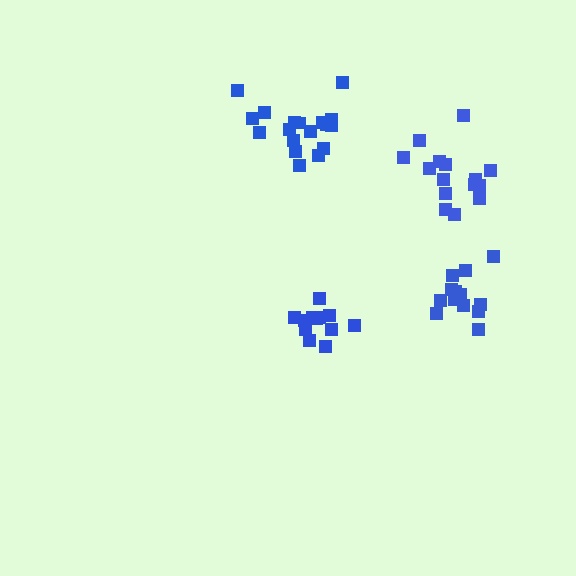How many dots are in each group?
Group 1: 14 dots, Group 2: 13 dots, Group 3: 18 dots, Group 4: 15 dots (60 total).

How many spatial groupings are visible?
There are 4 spatial groupings.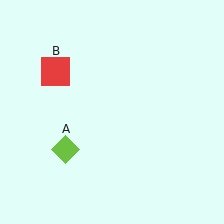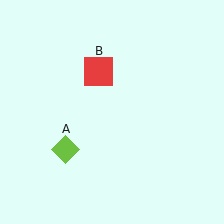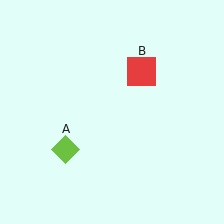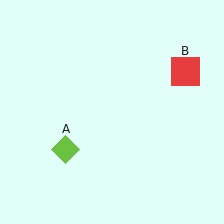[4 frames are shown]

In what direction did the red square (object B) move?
The red square (object B) moved right.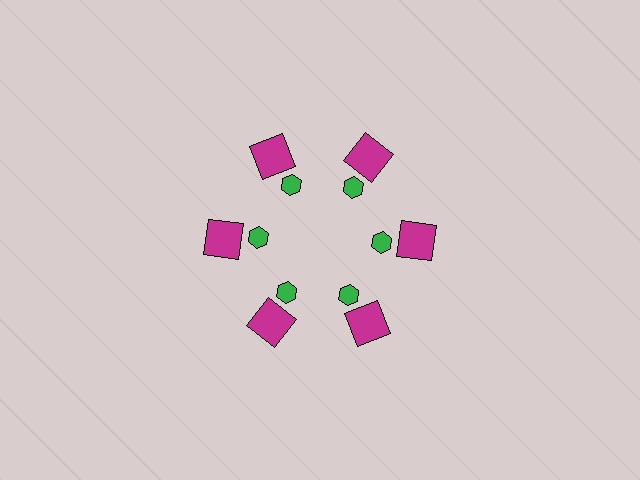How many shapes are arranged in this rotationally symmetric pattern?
There are 12 shapes, arranged in 6 groups of 2.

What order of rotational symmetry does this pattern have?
This pattern has 6-fold rotational symmetry.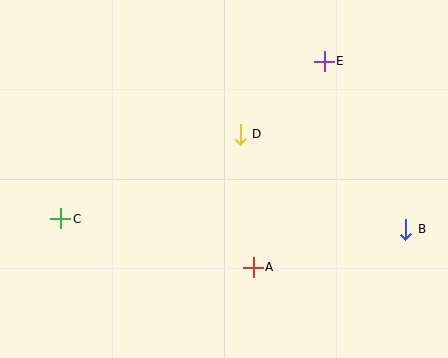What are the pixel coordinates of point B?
Point B is at (406, 229).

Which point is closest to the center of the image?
Point D at (240, 134) is closest to the center.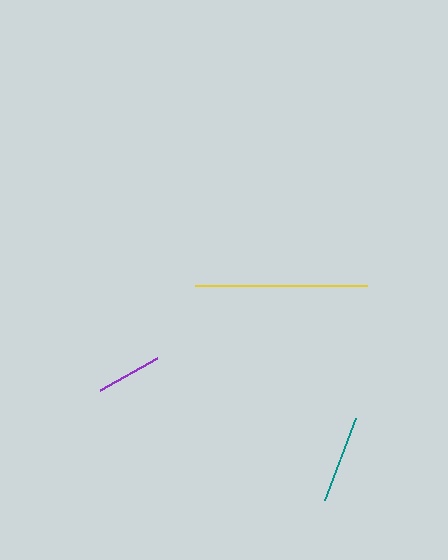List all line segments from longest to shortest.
From longest to shortest: yellow, teal, purple.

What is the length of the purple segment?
The purple segment is approximately 65 pixels long.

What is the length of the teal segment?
The teal segment is approximately 88 pixels long.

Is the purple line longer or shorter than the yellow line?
The yellow line is longer than the purple line.